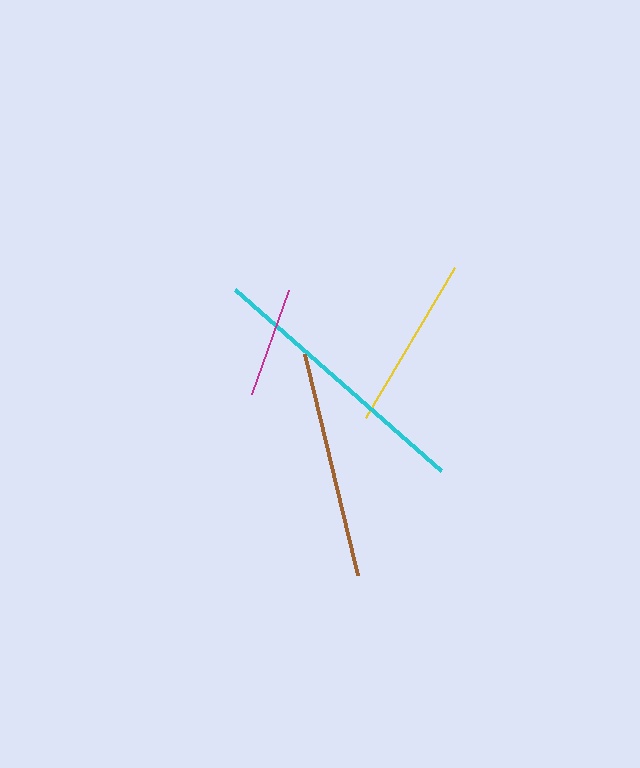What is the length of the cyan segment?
The cyan segment is approximately 275 pixels long.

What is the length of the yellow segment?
The yellow segment is approximately 175 pixels long.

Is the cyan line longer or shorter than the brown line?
The cyan line is longer than the brown line.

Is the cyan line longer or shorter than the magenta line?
The cyan line is longer than the magenta line.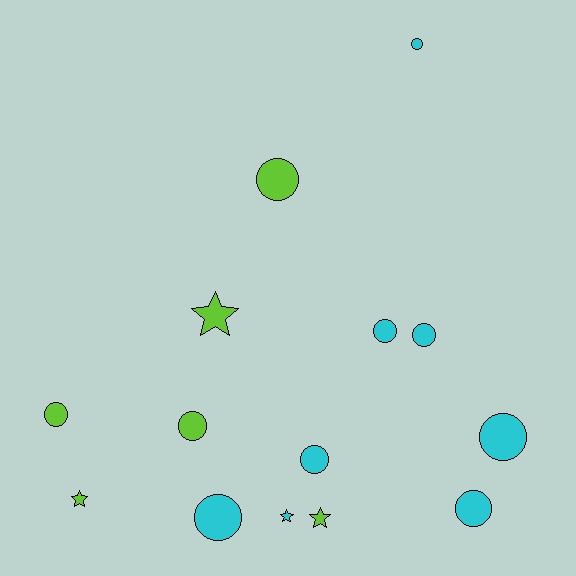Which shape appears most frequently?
Circle, with 10 objects.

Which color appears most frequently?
Cyan, with 8 objects.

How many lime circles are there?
There are 3 lime circles.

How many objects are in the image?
There are 14 objects.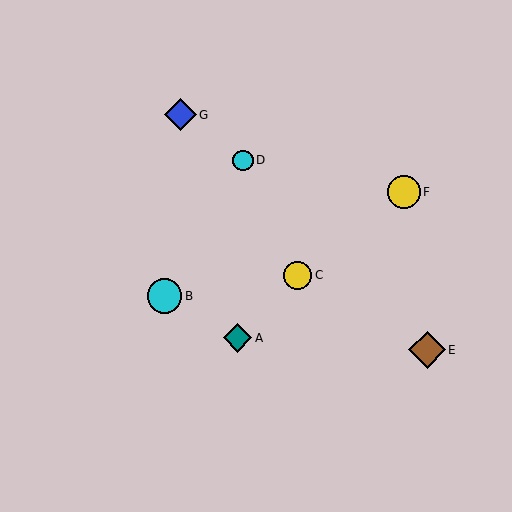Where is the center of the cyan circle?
The center of the cyan circle is at (165, 296).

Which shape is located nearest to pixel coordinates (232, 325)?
The teal diamond (labeled A) at (238, 338) is nearest to that location.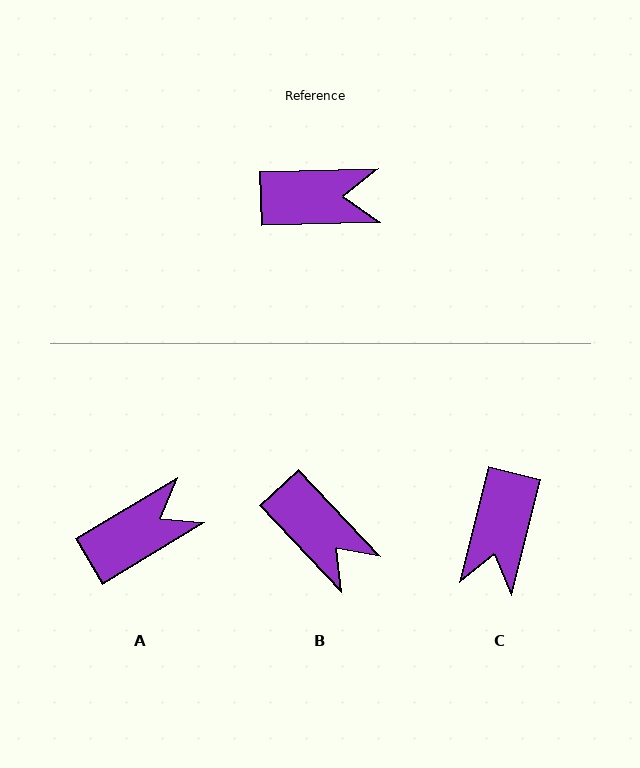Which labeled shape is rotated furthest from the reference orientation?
C, about 105 degrees away.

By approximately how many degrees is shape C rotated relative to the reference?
Approximately 105 degrees clockwise.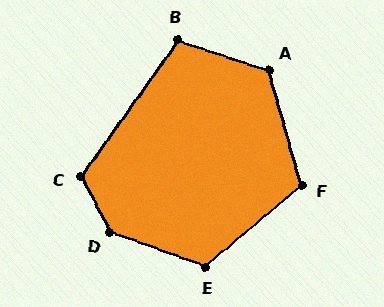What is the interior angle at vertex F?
Approximately 115 degrees (obtuse).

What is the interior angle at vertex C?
Approximately 117 degrees (obtuse).